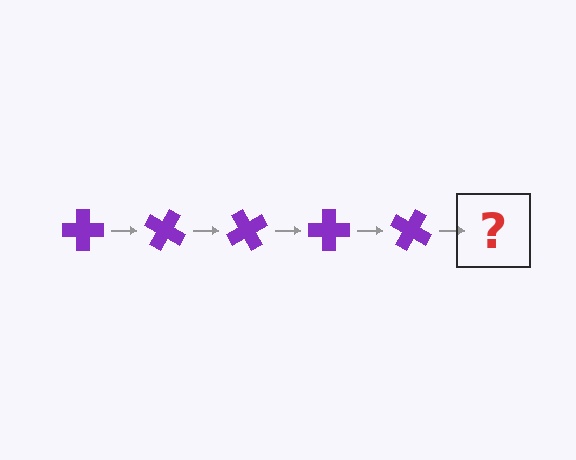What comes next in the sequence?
The next element should be a purple cross rotated 150 degrees.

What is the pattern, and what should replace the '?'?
The pattern is that the cross rotates 30 degrees each step. The '?' should be a purple cross rotated 150 degrees.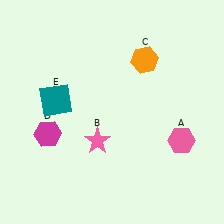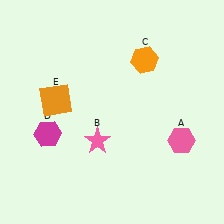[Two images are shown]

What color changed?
The square (E) changed from teal in Image 1 to orange in Image 2.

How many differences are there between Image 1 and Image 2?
There is 1 difference between the two images.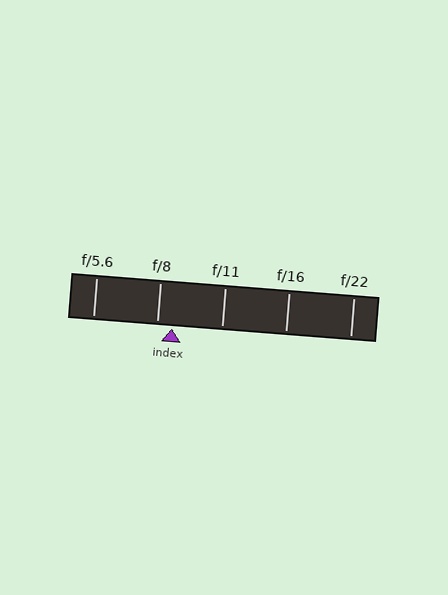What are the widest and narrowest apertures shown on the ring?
The widest aperture shown is f/5.6 and the narrowest is f/22.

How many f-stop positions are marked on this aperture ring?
There are 5 f-stop positions marked.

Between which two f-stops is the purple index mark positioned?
The index mark is between f/8 and f/11.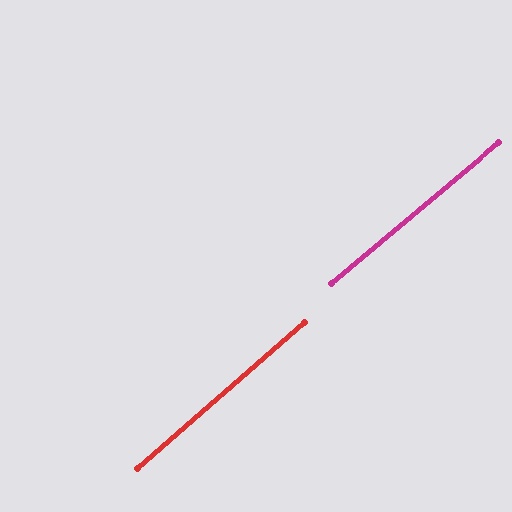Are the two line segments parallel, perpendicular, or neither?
Parallel — their directions differ by only 0.8°.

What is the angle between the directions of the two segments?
Approximately 1 degree.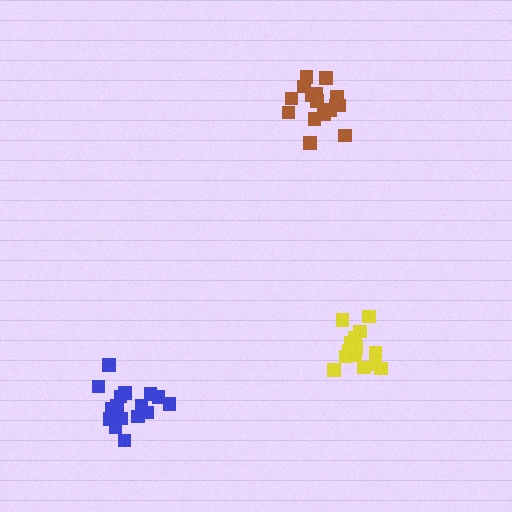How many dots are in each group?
Group 1: 17 dots, Group 2: 14 dots, Group 3: 17 dots (48 total).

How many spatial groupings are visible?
There are 3 spatial groupings.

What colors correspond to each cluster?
The clusters are colored: blue, yellow, brown.